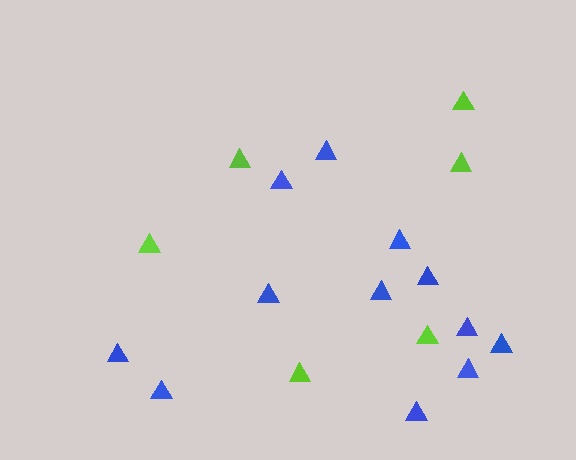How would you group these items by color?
There are 2 groups: one group of blue triangles (12) and one group of lime triangles (6).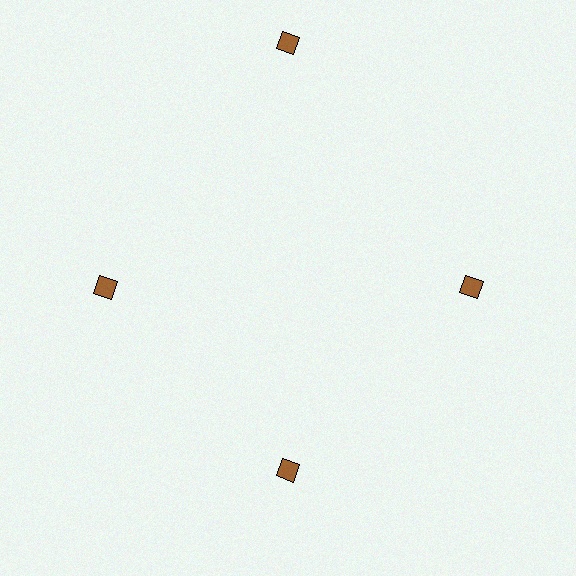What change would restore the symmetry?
The symmetry would be restored by moving it inward, back onto the ring so that all 4 diamonds sit at equal angles and equal distance from the center.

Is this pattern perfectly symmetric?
No. The 4 brown diamonds are arranged in a ring, but one element near the 12 o'clock position is pushed outward from the center, breaking the 4-fold rotational symmetry.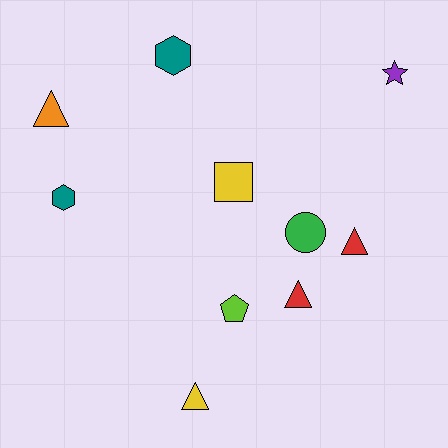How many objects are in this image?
There are 10 objects.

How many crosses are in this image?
There are no crosses.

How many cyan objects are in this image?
There are no cyan objects.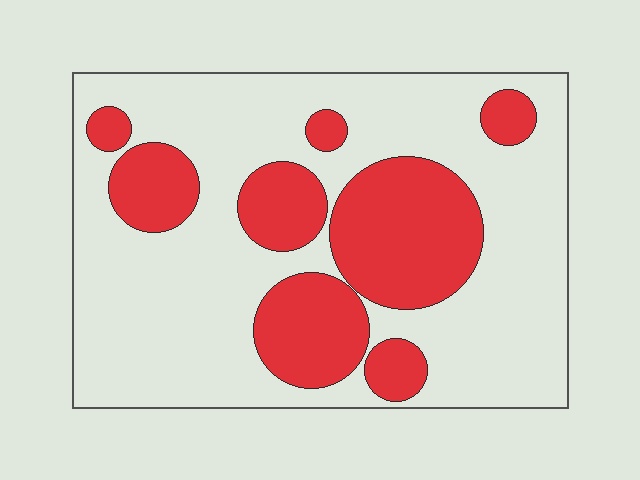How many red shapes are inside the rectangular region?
8.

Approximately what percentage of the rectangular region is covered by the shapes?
Approximately 30%.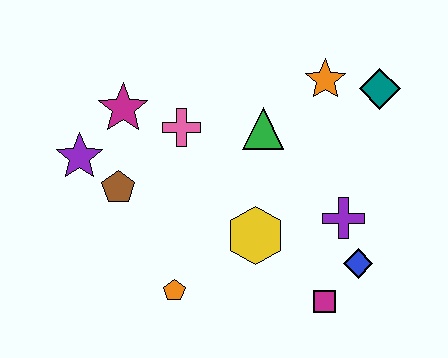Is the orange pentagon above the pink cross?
No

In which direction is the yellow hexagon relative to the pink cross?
The yellow hexagon is below the pink cross.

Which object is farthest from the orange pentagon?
The teal diamond is farthest from the orange pentagon.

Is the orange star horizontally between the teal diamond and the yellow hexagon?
Yes